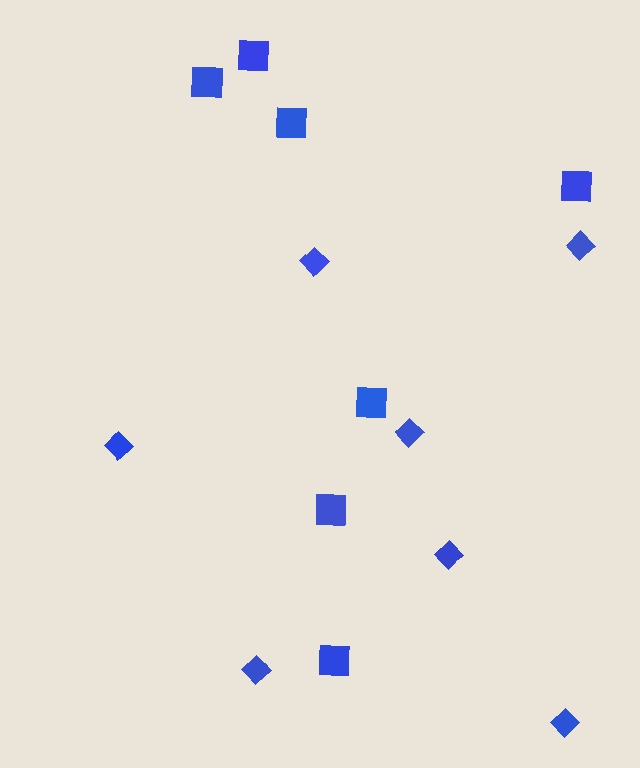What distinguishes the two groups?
There are 2 groups: one group of squares (7) and one group of diamonds (7).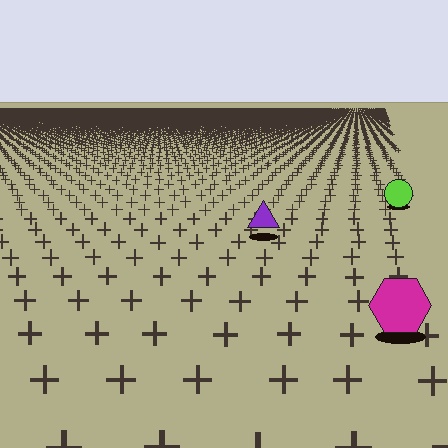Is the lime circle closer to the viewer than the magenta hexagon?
No. The magenta hexagon is closer — you can tell from the texture gradient: the ground texture is coarser near it.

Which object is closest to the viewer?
The magenta hexagon is closest. The texture marks near it are larger and more spread out.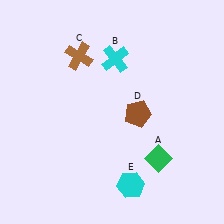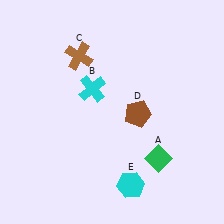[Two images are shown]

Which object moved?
The cyan cross (B) moved down.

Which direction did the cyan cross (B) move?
The cyan cross (B) moved down.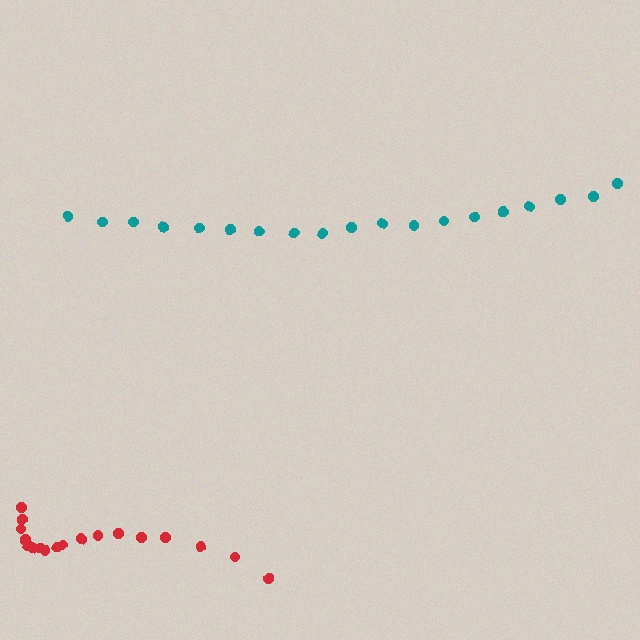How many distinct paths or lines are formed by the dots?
There are 2 distinct paths.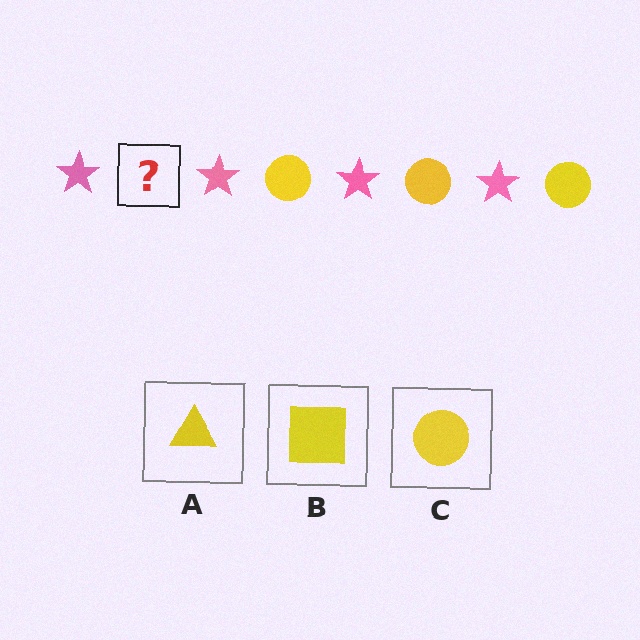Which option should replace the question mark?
Option C.